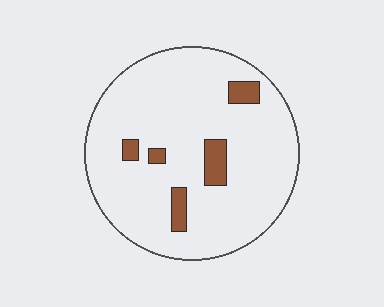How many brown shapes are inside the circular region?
5.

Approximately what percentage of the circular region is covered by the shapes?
Approximately 10%.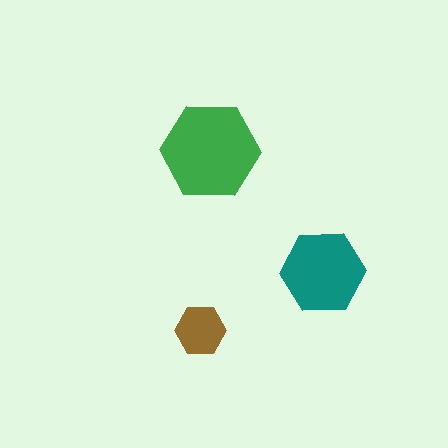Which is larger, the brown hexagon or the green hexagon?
The green one.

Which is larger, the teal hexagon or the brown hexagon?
The teal one.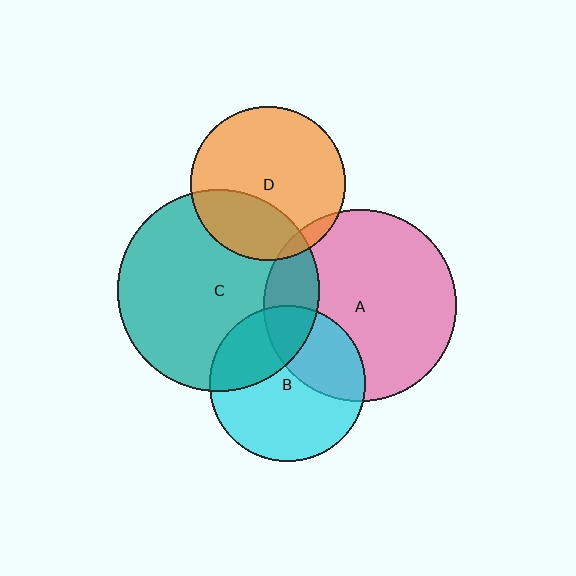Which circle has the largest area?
Circle C (teal).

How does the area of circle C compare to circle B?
Approximately 1.7 times.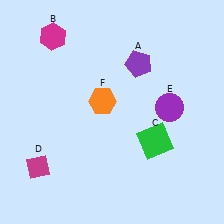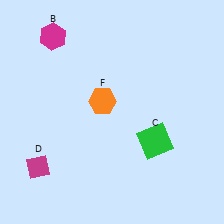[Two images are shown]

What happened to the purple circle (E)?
The purple circle (E) was removed in Image 2. It was in the top-right area of Image 1.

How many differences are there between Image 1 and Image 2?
There are 2 differences between the two images.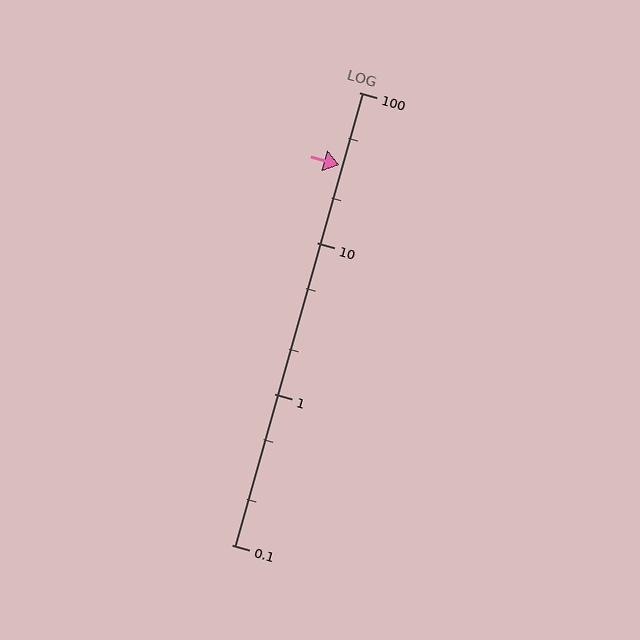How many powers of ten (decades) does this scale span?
The scale spans 3 decades, from 0.1 to 100.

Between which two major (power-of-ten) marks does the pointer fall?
The pointer is between 10 and 100.